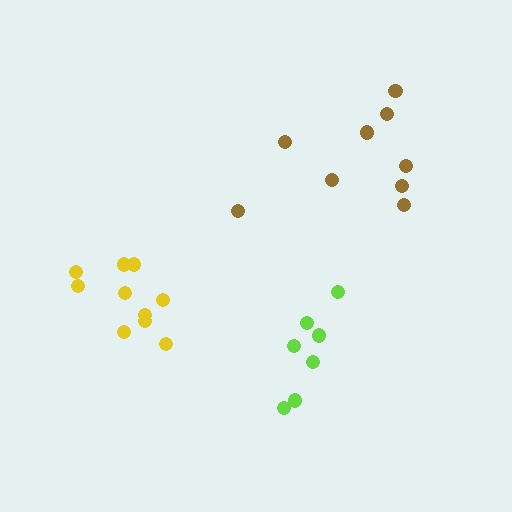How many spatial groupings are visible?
There are 3 spatial groupings.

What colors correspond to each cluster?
The clusters are colored: lime, yellow, brown.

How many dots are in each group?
Group 1: 7 dots, Group 2: 10 dots, Group 3: 9 dots (26 total).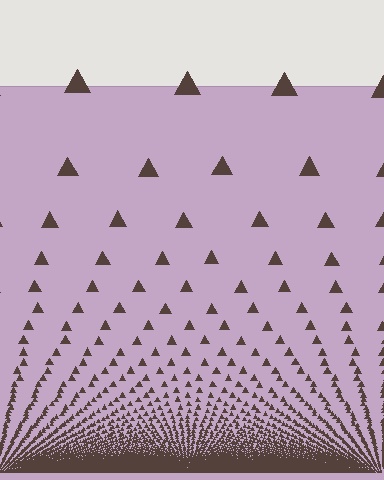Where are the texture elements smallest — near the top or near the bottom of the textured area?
Near the bottom.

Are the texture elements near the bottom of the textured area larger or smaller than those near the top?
Smaller. The gradient is inverted — elements near the bottom are smaller and denser.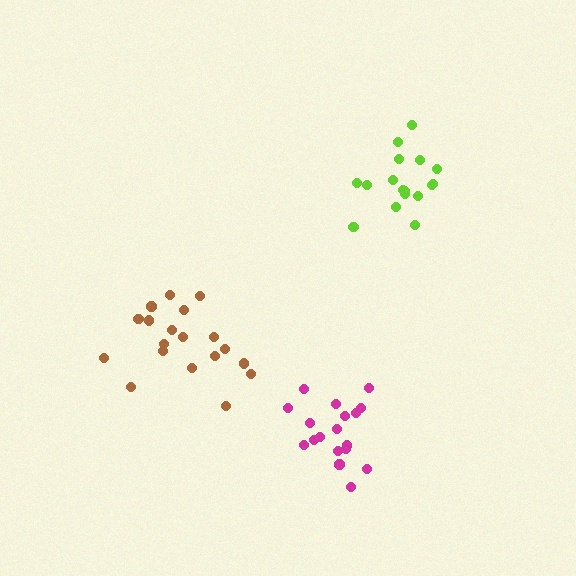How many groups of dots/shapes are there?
There are 3 groups.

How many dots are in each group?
Group 1: 18 dots, Group 2: 17 dots, Group 3: 19 dots (54 total).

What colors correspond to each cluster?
The clusters are colored: magenta, lime, brown.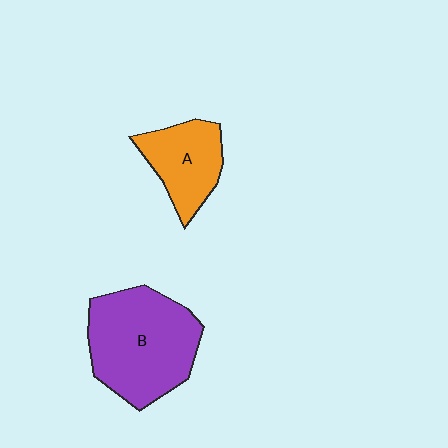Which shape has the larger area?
Shape B (purple).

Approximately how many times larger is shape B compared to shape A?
Approximately 1.8 times.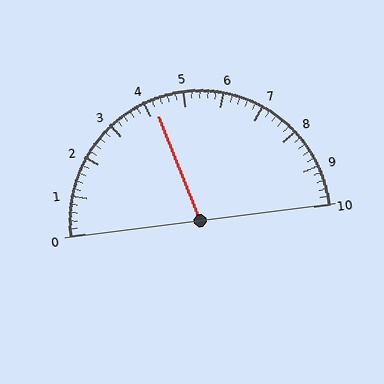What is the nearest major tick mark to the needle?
The nearest major tick mark is 4.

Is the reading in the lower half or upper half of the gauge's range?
The reading is in the lower half of the range (0 to 10).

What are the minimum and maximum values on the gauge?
The gauge ranges from 0 to 10.